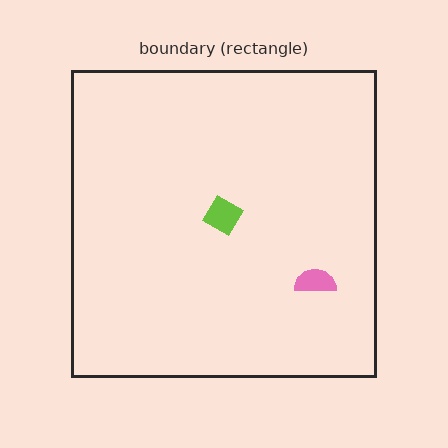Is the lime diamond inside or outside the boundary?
Inside.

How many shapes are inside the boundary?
2 inside, 0 outside.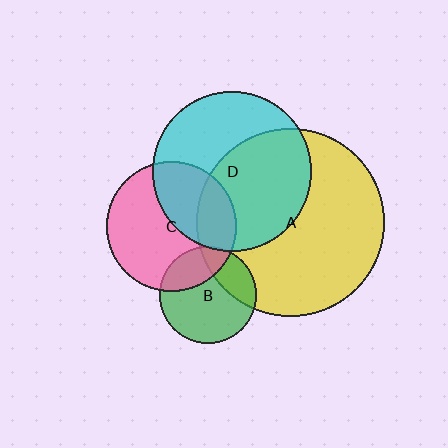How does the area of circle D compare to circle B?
Approximately 2.7 times.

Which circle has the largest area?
Circle A (yellow).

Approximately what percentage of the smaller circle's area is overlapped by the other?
Approximately 20%.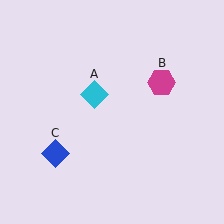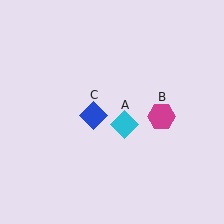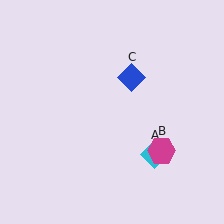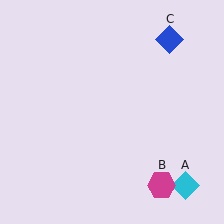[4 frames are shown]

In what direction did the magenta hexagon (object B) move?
The magenta hexagon (object B) moved down.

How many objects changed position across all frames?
3 objects changed position: cyan diamond (object A), magenta hexagon (object B), blue diamond (object C).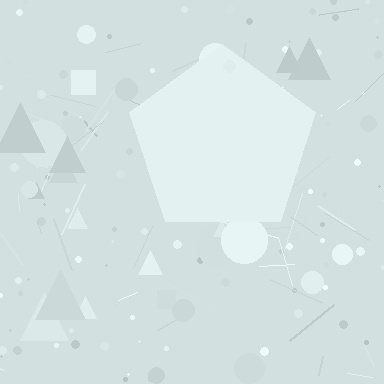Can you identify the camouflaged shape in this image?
The camouflaged shape is a pentagon.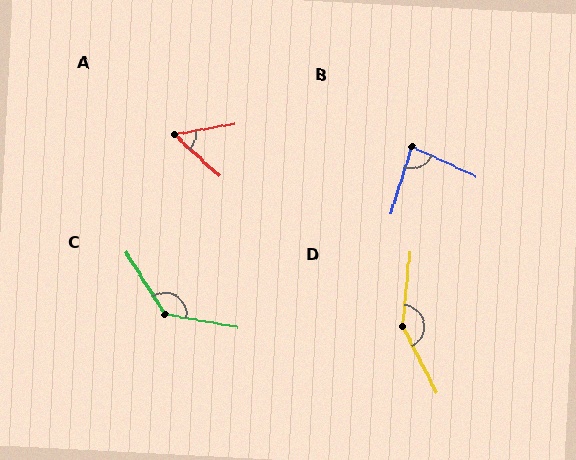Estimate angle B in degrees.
Approximately 82 degrees.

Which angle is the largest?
D, at approximately 147 degrees.